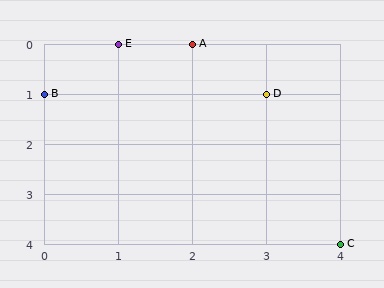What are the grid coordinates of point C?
Point C is at grid coordinates (4, 4).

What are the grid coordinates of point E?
Point E is at grid coordinates (1, 0).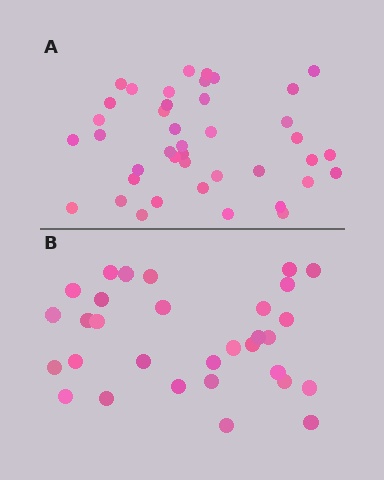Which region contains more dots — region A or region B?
Region A (the top region) has more dots.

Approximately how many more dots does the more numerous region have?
Region A has roughly 10 or so more dots than region B.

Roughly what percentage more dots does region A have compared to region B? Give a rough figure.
About 30% more.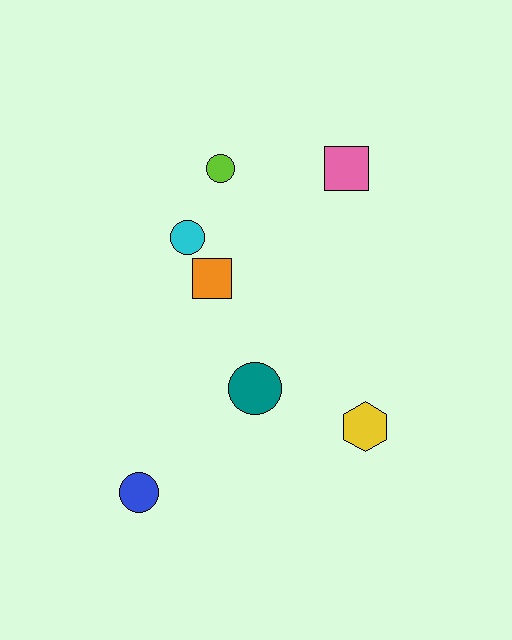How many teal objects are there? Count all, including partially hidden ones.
There is 1 teal object.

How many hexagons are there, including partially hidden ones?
There is 1 hexagon.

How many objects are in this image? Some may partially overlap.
There are 7 objects.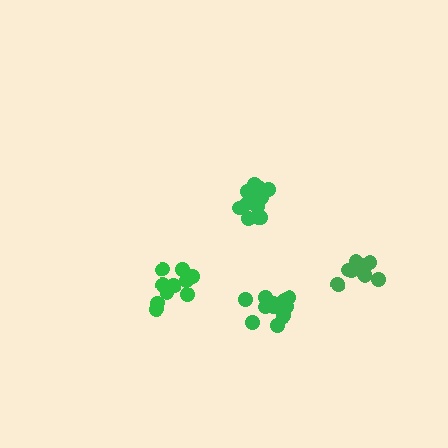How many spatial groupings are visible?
There are 4 spatial groupings.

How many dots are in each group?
Group 1: 10 dots, Group 2: 10 dots, Group 3: 14 dots, Group 4: 14 dots (48 total).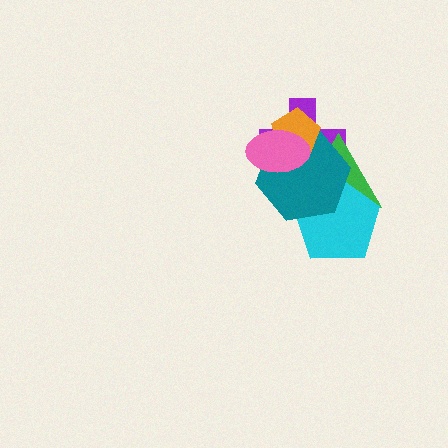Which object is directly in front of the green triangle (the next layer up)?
The cyan pentagon is directly in front of the green triangle.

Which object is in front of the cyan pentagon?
The teal hexagon is in front of the cyan pentagon.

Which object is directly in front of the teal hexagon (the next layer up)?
The orange pentagon is directly in front of the teal hexagon.